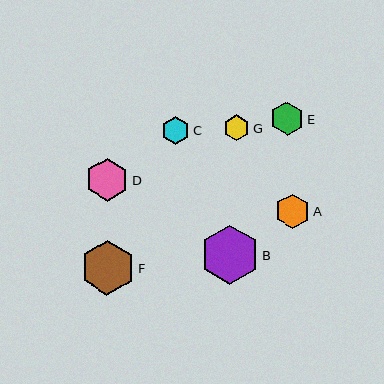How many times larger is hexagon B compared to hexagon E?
Hexagon B is approximately 1.8 times the size of hexagon E.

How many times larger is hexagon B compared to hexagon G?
Hexagon B is approximately 2.3 times the size of hexagon G.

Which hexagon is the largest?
Hexagon B is the largest with a size of approximately 59 pixels.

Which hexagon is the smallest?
Hexagon G is the smallest with a size of approximately 26 pixels.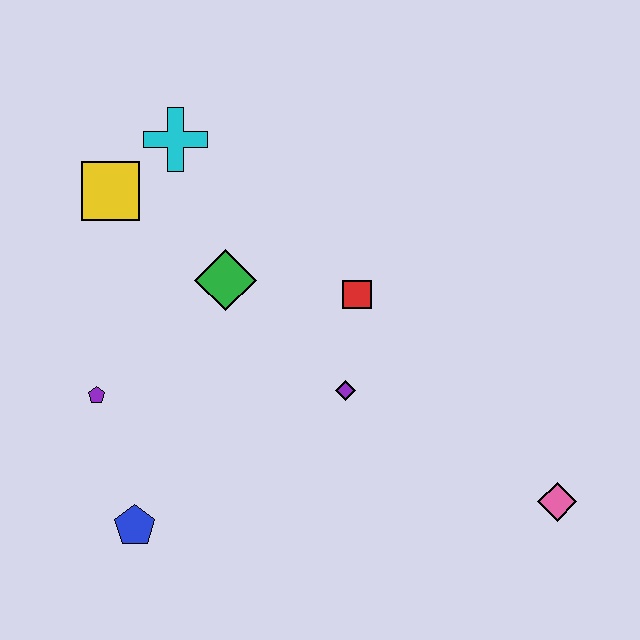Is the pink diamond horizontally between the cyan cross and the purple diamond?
No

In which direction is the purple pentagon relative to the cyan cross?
The purple pentagon is below the cyan cross.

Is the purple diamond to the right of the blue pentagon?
Yes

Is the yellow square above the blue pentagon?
Yes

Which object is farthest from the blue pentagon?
The pink diamond is farthest from the blue pentagon.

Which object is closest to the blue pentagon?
The purple pentagon is closest to the blue pentagon.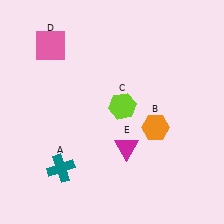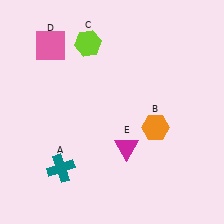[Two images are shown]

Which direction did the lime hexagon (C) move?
The lime hexagon (C) moved up.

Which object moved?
The lime hexagon (C) moved up.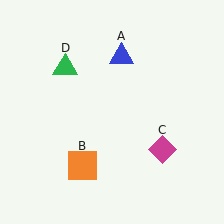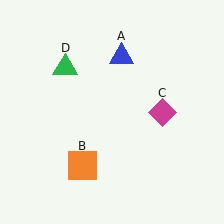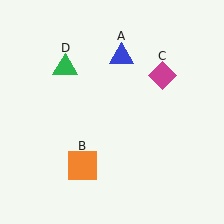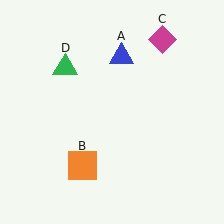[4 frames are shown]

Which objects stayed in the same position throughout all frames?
Blue triangle (object A) and orange square (object B) and green triangle (object D) remained stationary.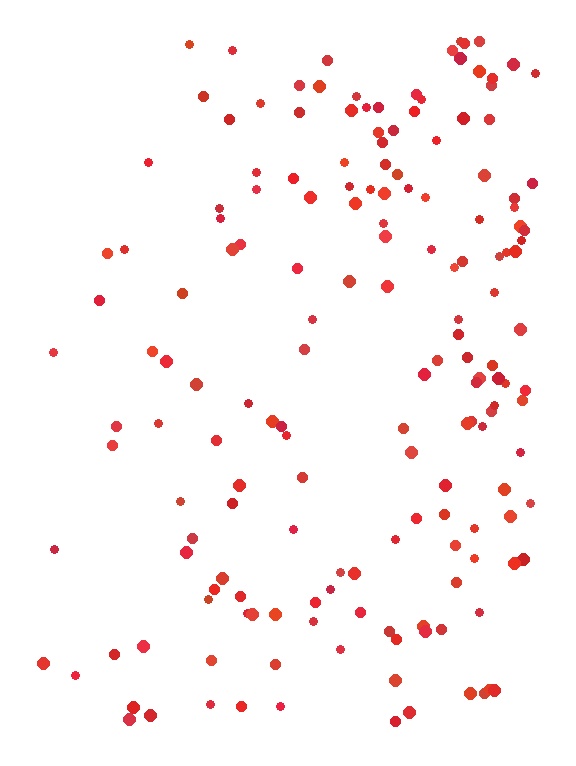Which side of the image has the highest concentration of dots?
The right.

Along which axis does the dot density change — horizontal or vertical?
Horizontal.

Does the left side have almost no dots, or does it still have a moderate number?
Still a moderate number, just noticeably fewer than the right.